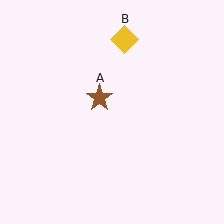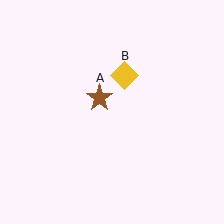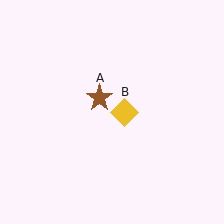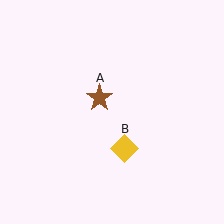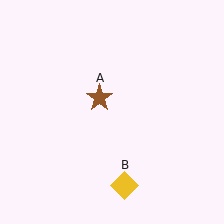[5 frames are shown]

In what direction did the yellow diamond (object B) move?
The yellow diamond (object B) moved down.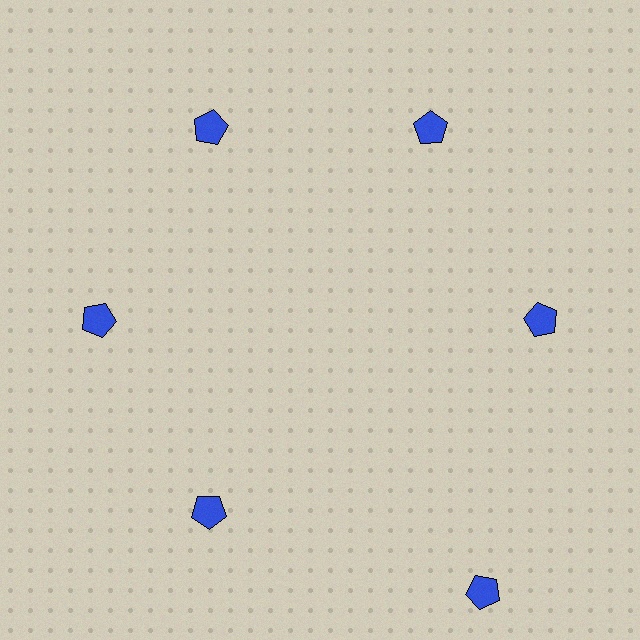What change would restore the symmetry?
The symmetry would be restored by moving it inward, back onto the ring so that all 6 pentagons sit at equal angles and equal distance from the center.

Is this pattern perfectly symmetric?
No. The 6 blue pentagons are arranged in a ring, but one element near the 5 o'clock position is pushed outward from the center, breaking the 6-fold rotational symmetry.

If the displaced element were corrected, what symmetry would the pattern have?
It would have 6-fold rotational symmetry — the pattern would map onto itself every 60 degrees.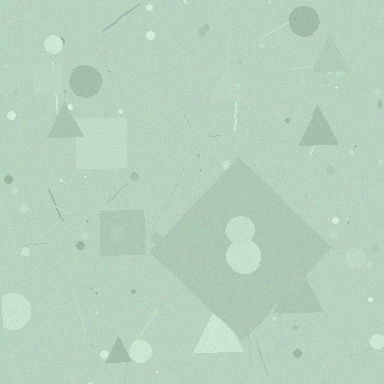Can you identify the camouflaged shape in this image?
The camouflaged shape is a diamond.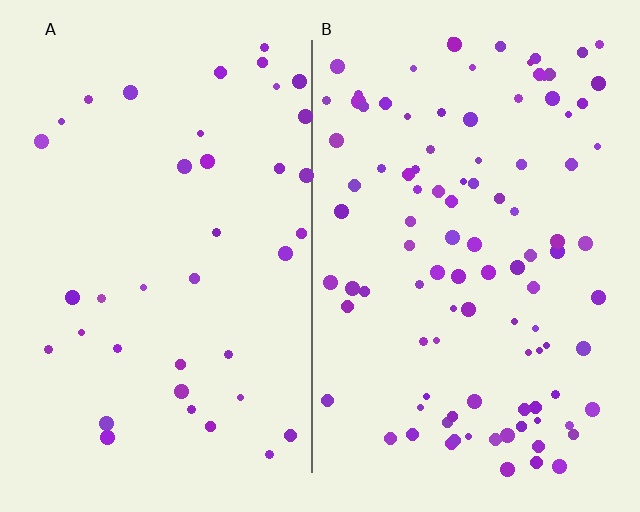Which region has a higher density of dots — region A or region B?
B (the right).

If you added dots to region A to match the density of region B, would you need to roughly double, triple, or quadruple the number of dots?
Approximately triple.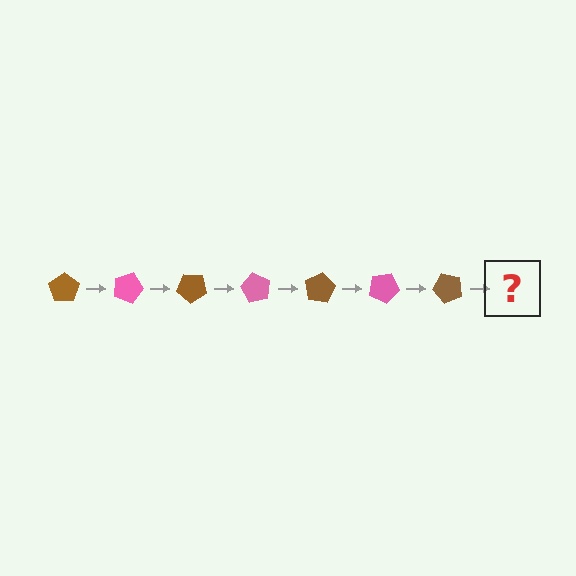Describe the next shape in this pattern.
It should be a pink pentagon, rotated 140 degrees from the start.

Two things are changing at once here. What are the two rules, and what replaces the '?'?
The two rules are that it rotates 20 degrees each step and the color cycles through brown and pink. The '?' should be a pink pentagon, rotated 140 degrees from the start.